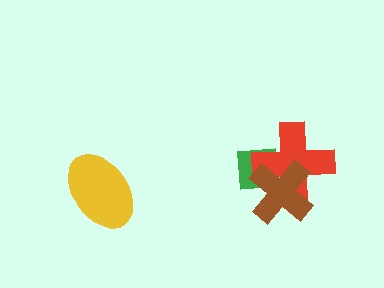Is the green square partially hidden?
Yes, it is partially covered by another shape.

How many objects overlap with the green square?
2 objects overlap with the green square.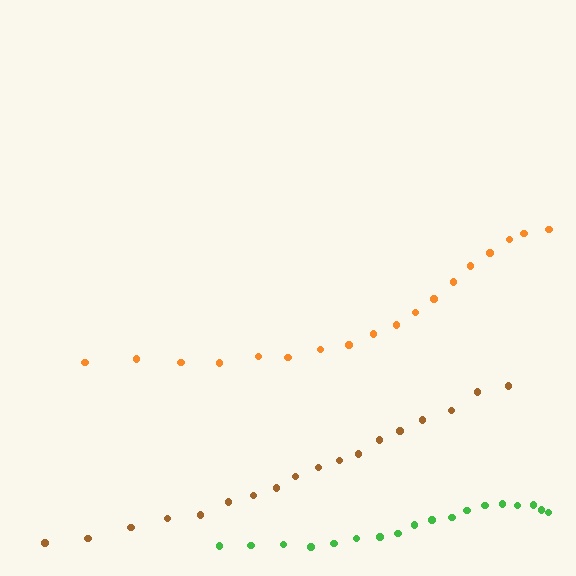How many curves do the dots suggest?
There are 3 distinct paths.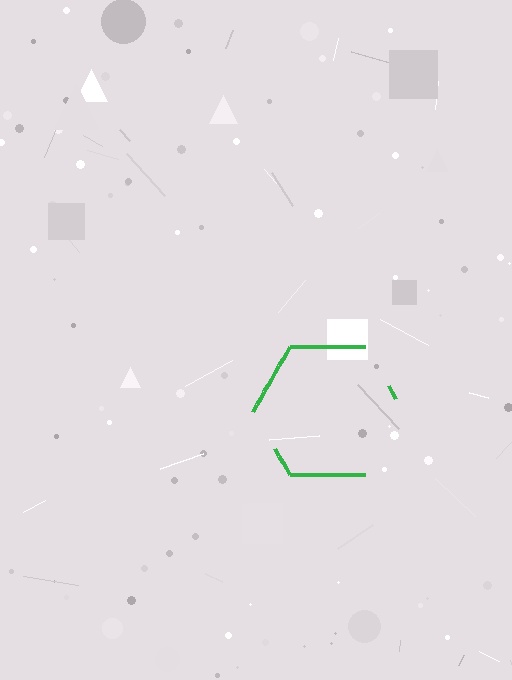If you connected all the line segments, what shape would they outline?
They would outline a hexagon.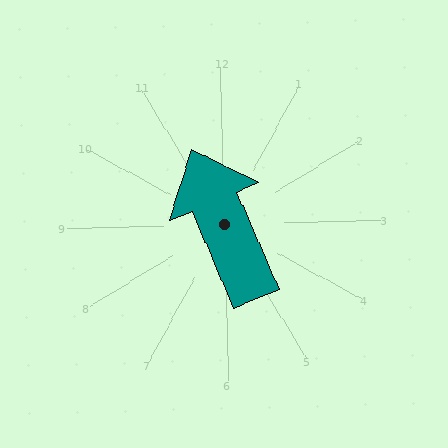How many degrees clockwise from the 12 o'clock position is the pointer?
Approximately 338 degrees.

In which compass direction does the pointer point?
North.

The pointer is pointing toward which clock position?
Roughly 11 o'clock.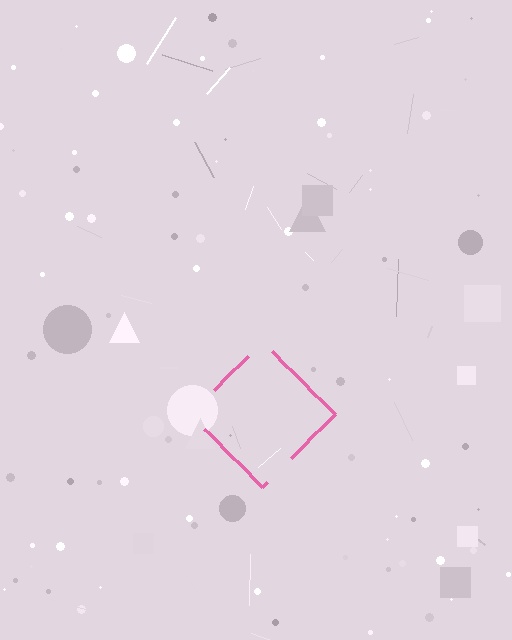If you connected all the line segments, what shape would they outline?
They would outline a diamond.